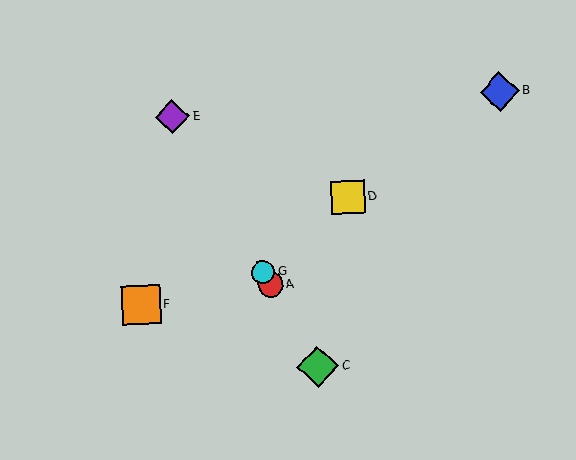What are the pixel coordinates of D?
Object D is at (348, 197).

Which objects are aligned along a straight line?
Objects A, C, E, G are aligned along a straight line.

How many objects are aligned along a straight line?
4 objects (A, C, E, G) are aligned along a straight line.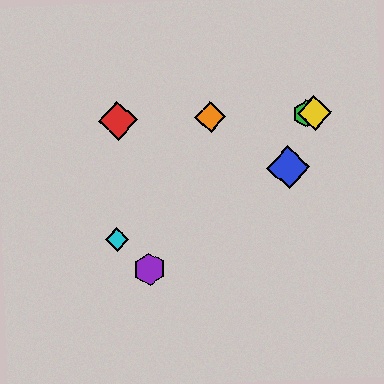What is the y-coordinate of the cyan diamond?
The cyan diamond is at y≈239.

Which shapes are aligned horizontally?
The red diamond, the green hexagon, the yellow diamond, the orange diamond are aligned horizontally.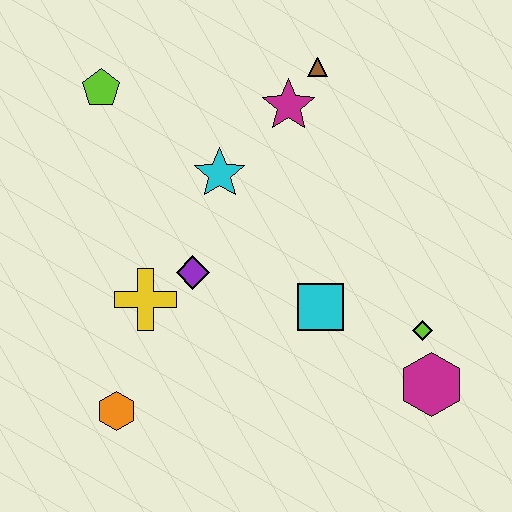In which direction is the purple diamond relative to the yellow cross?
The purple diamond is to the right of the yellow cross.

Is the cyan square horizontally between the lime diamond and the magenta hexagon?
No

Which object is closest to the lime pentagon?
The cyan star is closest to the lime pentagon.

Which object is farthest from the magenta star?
The orange hexagon is farthest from the magenta star.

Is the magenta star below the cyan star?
No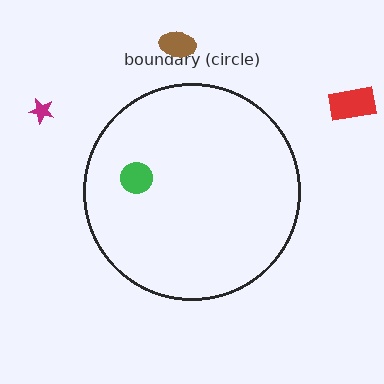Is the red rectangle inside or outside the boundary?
Outside.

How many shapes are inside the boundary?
1 inside, 3 outside.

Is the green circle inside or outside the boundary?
Inside.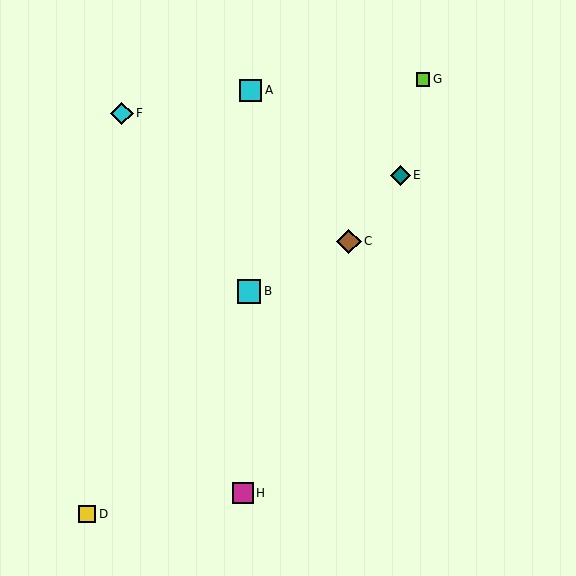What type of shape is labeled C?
Shape C is a brown diamond.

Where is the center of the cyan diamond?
The center of the cyan diamond is at (122, 113).